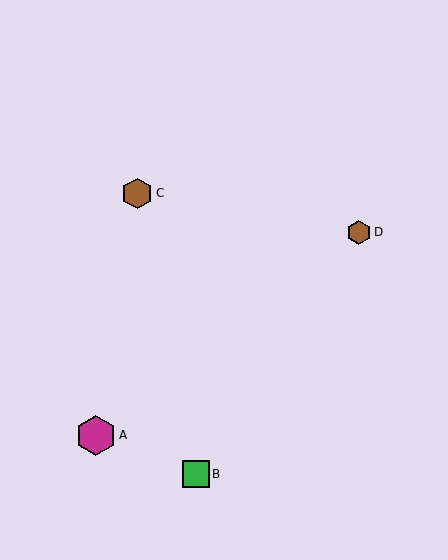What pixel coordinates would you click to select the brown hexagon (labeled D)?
Click at (359, 232) to select the brown hexagon D.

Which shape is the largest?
The magenta hexagon (labeled A) is the largest.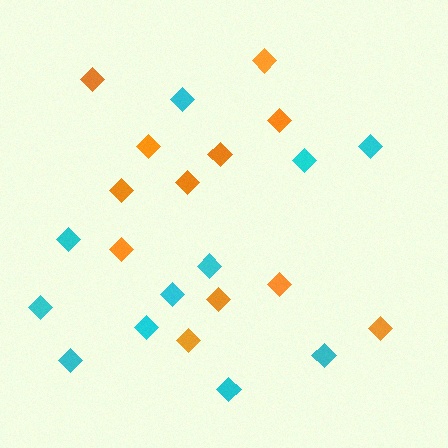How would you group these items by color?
There are 2 groups: one group of cyan diamonds (11) and one group of orange diamonds (12).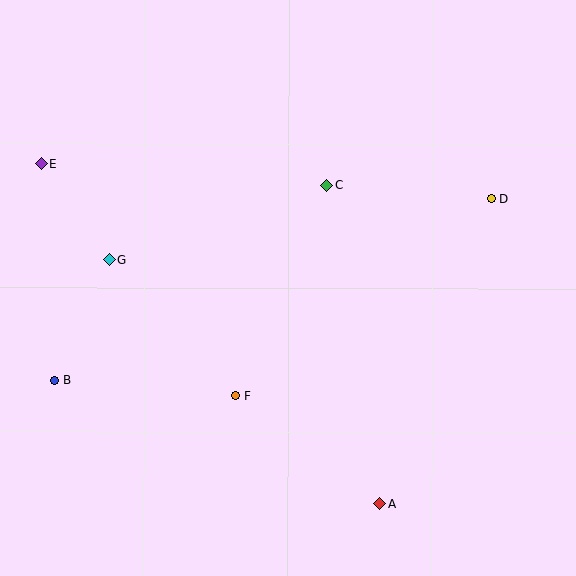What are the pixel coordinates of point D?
Point D is at (492, 198).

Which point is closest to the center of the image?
Point C at (327, 185) is closest to the center.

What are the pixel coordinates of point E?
Point E is at (41, 164).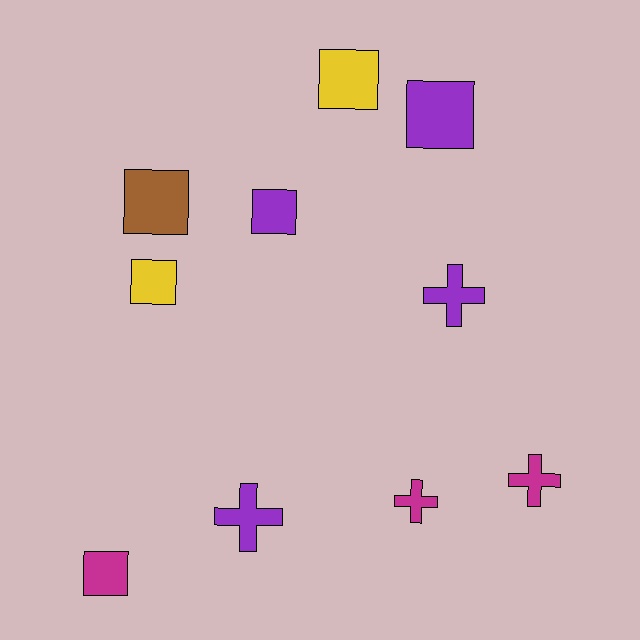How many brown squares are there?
There is 1 brown square.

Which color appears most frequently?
Purple, with 4 objects.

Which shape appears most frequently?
Square, with 6 objects.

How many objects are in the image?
There are 10 objects.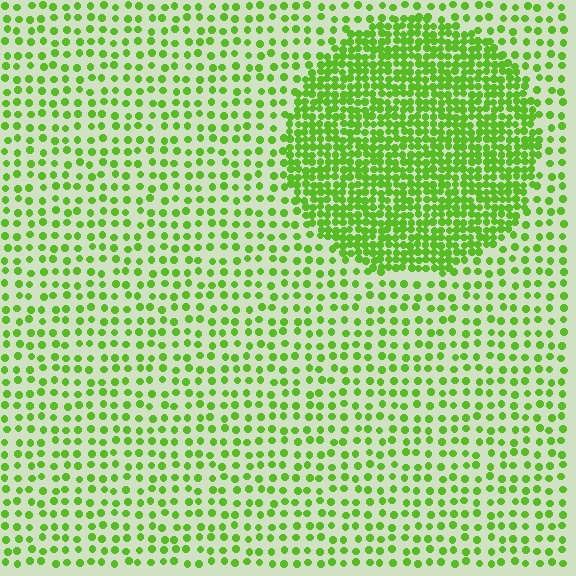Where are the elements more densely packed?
The elements are more densely packed inside the circle boundary.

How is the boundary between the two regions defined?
The boundary is defined by a change in element density (approximately 2.6x ratio). All elements are the same color, size, and shape.